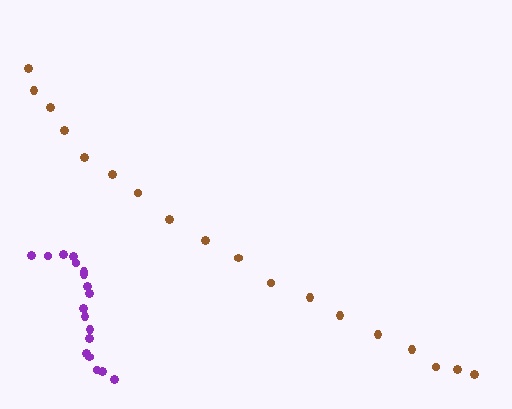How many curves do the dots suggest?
There are 2 distinct paths.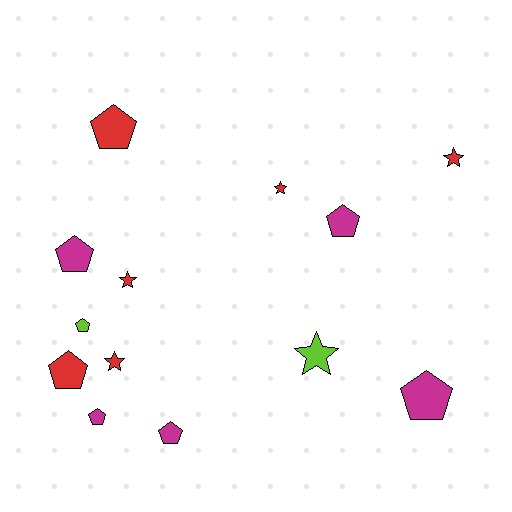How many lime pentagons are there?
There is 1 lime pentagon.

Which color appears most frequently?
Red, with 6 objects.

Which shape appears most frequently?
Pentagon, with 8 objects.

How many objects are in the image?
There are 13 objects.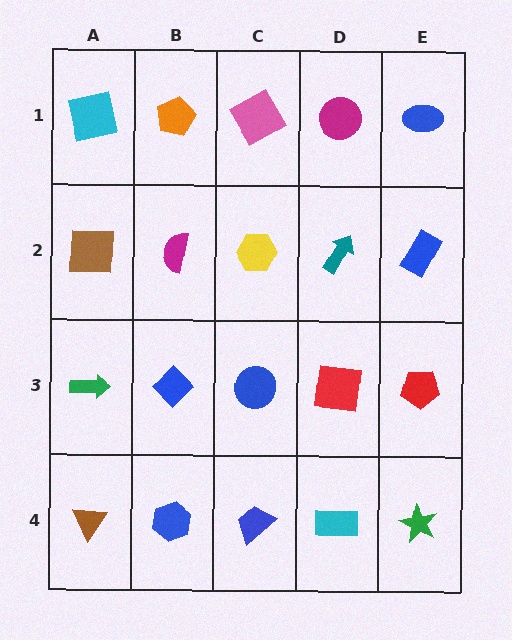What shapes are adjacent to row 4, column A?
A green arrow (row 3, column A), a blue hexagon (row 4, column B).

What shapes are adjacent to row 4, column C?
A blue circle (row 3, column C), a blue hexagon (row 4, column B), a cyan rectangle (row 4, column D).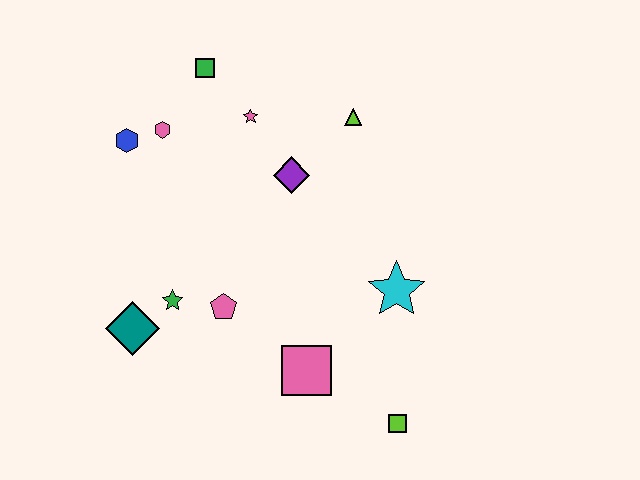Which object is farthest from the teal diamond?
The lime triangle is farthest from the teal diamond.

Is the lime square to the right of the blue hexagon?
Yes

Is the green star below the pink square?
No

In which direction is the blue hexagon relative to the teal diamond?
The blue hexagon is above the teal diamond.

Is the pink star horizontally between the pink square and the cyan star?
No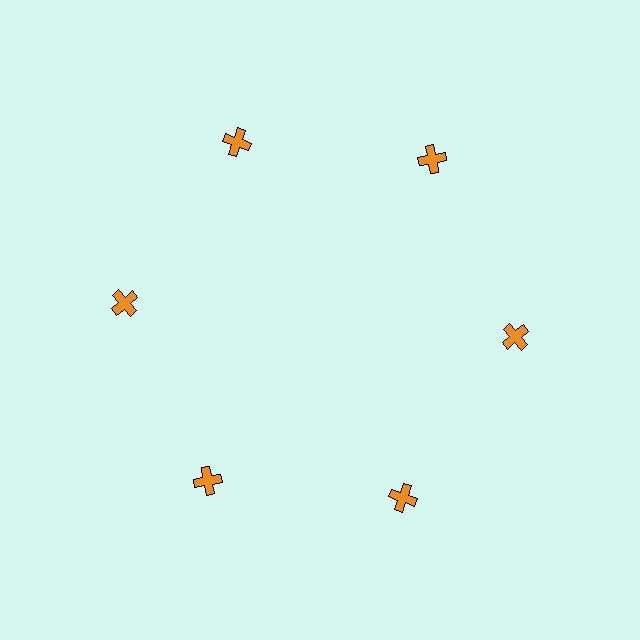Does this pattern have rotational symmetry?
Yes, this pattern has 6-fold rotational symmetry. It looks the same after rotating 60 degrees around the center.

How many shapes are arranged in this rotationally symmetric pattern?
There are 6 shapes, arranged in 6 groups of 1.